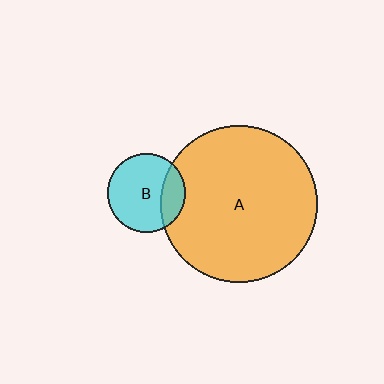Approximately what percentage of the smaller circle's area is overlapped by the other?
Approximately 20%.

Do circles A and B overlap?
Yes.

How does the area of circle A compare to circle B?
Approximately 4.0 times.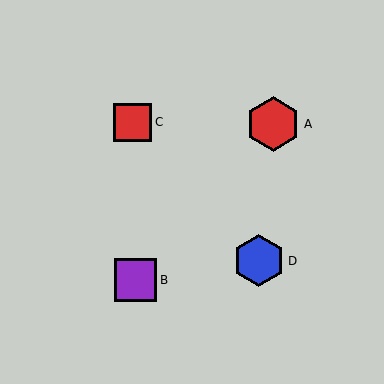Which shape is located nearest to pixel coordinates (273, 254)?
The blue hexagon (labeled D) at (259, 261) is nearest to that location.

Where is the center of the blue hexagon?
The center of the blue hexagon is at (259, 261).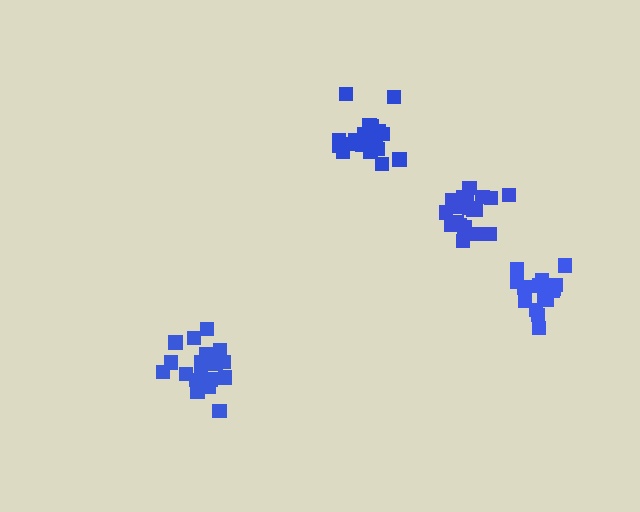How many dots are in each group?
Group 1: 21 dots, Group 2: 20 dots, Group 3: 15 dots, Group 4: 20 dots (76 total).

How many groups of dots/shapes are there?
There are 4 groups.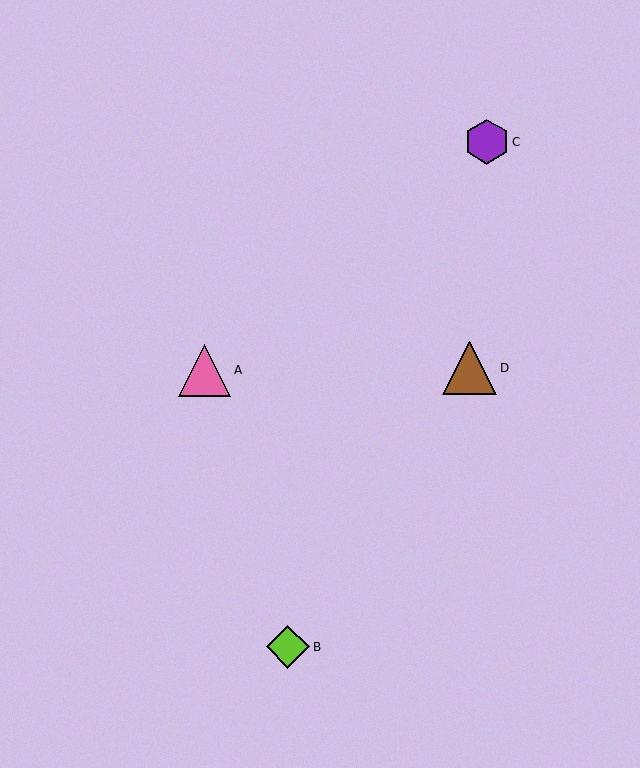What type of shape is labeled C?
Shape C is a purple hexagon.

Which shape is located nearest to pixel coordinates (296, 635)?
The lime diamond (labeled B) at (288, 647) is nearest to that location.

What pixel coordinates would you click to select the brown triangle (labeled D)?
Click at (470, 368) to select the brown triangle D.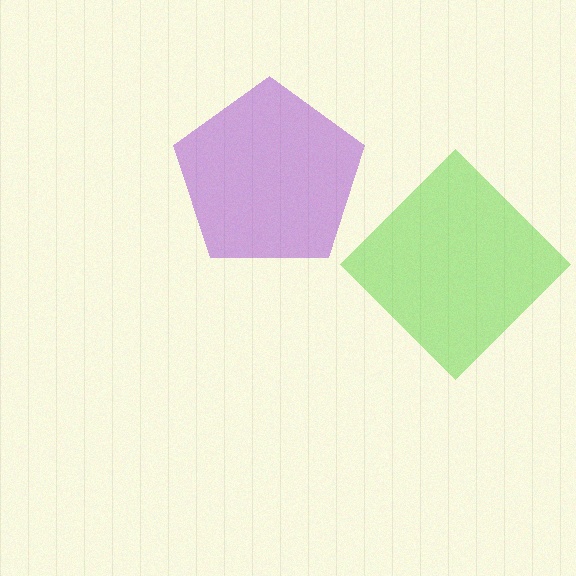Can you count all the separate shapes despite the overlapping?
Yes, there are 2 separate shapes.